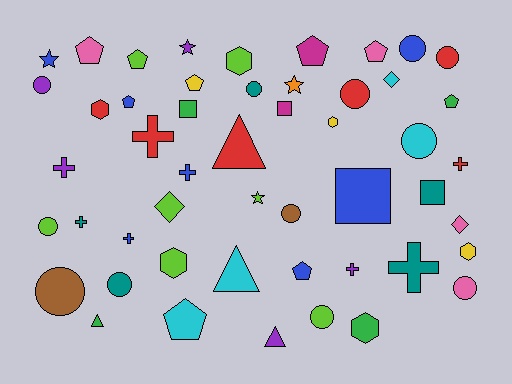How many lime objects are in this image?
There are 7 lime objects.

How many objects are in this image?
There are 50 objects.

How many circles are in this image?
There are 12 circles.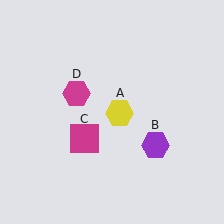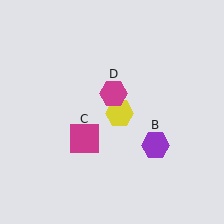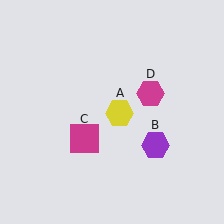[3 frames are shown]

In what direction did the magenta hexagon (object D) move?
The magenta hexagon (object D) moved right.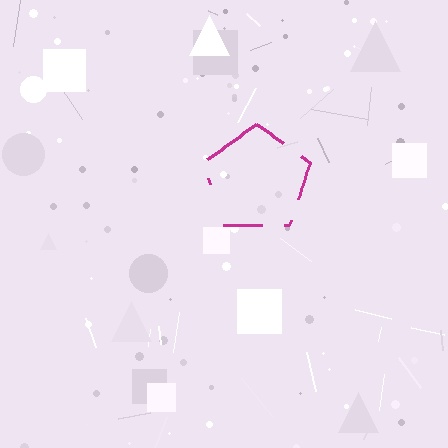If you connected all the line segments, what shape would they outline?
They would outline a pentagon.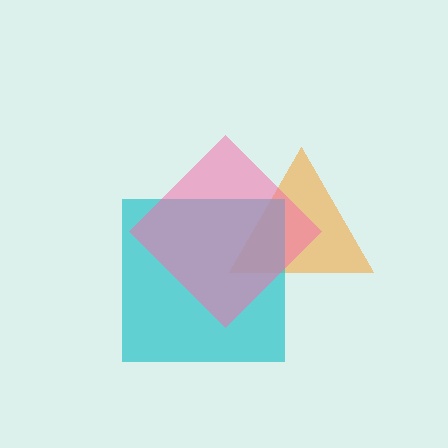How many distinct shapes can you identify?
There are 3 distinct shapes: an orange triangle, a cyan square, a pink diamond.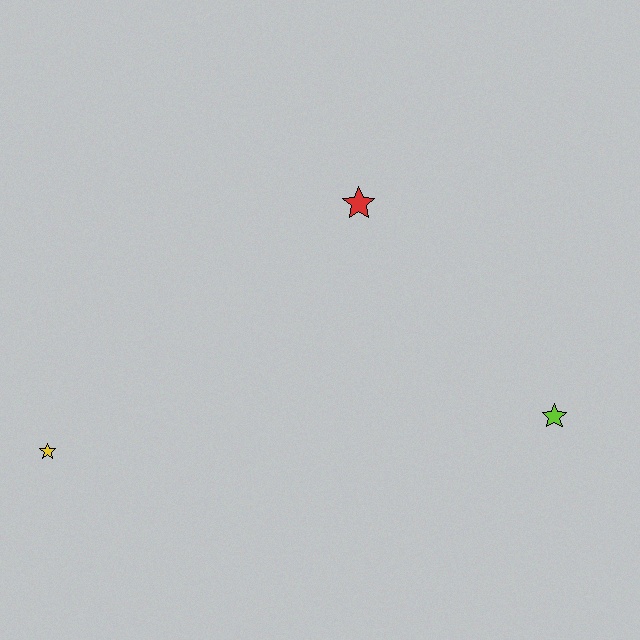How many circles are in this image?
There are no circles.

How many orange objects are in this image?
There are no orange objects.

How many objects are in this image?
There are 3 objects.